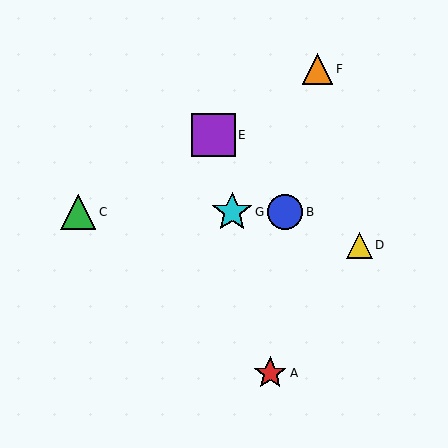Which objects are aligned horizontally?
Objects B, C, G are aligned horizontally.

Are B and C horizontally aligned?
Yes, both are at y≈212.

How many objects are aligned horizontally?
3 objects (B, C, G) are aligned horizontally.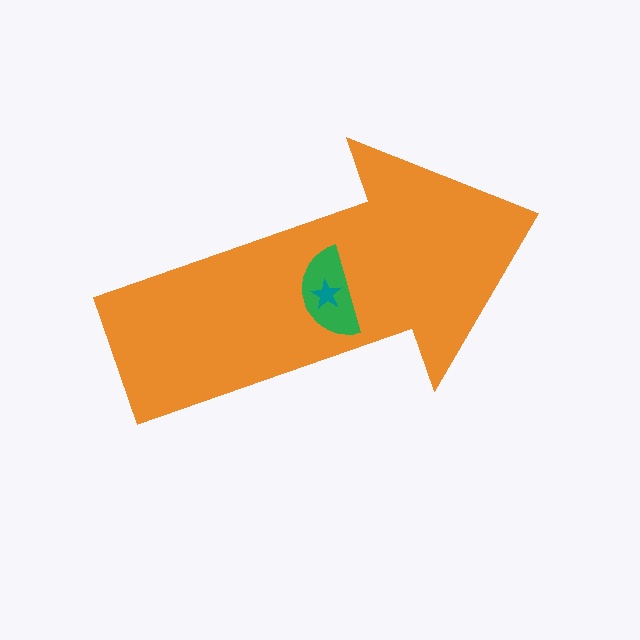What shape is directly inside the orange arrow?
The green semicircle.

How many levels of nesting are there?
3.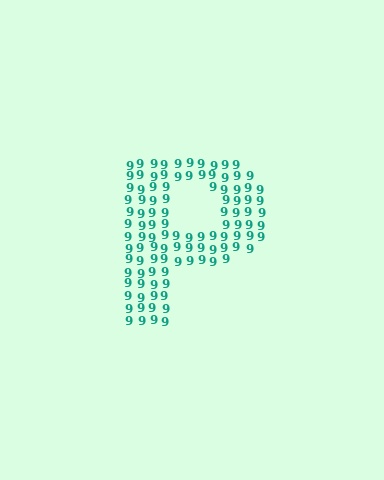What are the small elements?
The small elements are digit 9's.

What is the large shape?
The large shape is the letter P.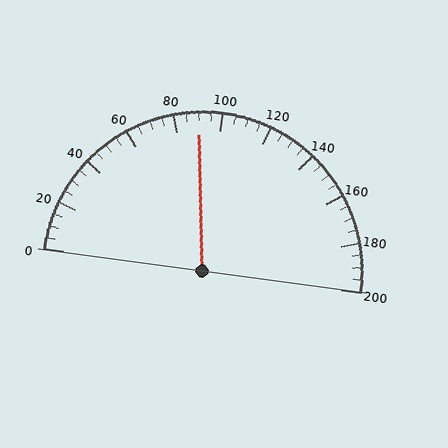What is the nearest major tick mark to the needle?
The nearest major tick mark is 80.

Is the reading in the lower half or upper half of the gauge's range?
The reading is in the lower half of the range (0 to 200).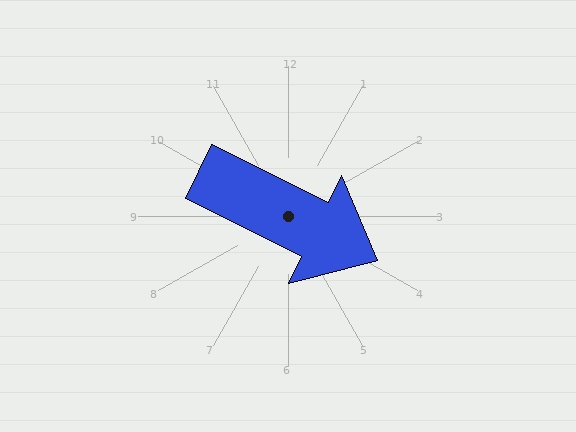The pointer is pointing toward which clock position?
Roughly 4 o'clock.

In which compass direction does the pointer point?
Southeast.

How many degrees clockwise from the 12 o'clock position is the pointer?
Approximately 116 degrees.